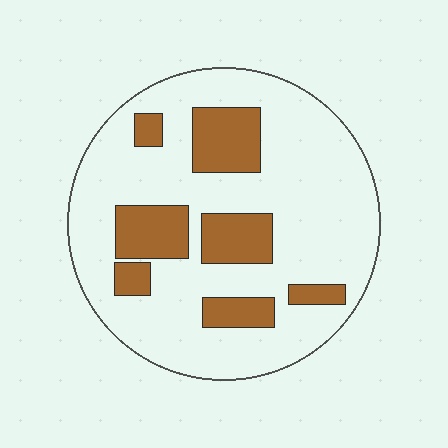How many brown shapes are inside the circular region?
7.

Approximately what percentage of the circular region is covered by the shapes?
Approximately 25%.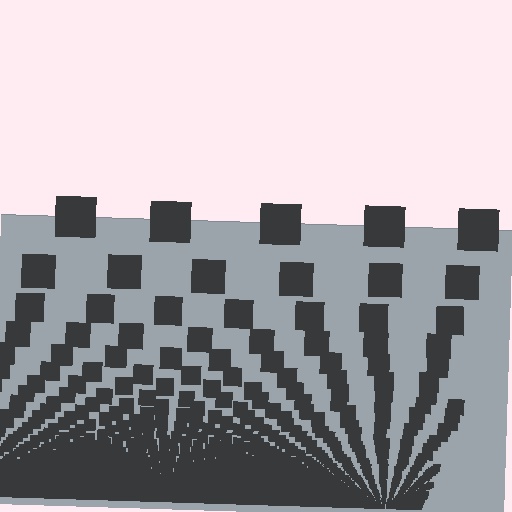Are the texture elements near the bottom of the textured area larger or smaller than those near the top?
Smaller. The gradient is inverted — elements near the bottom are smaller and denser.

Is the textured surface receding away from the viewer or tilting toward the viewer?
The surface appears to tilt toward the viewer. Texture elements get larger and sparser toward the top.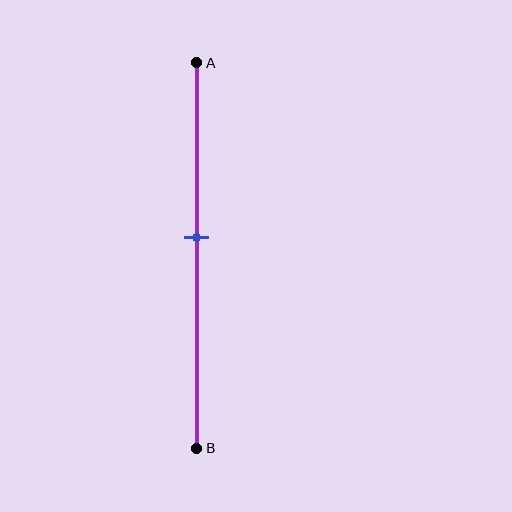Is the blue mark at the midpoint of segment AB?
No, the mark is at about 45% from A, not at the 50% midpoint.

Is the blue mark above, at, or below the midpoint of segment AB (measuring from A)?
The blue mark is above the midpoint of segment AB.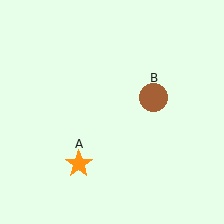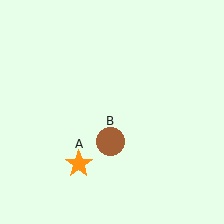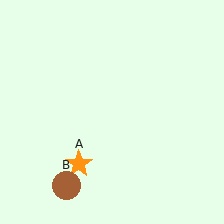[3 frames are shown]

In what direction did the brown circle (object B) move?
The brown circle (object B) moved down and to the left.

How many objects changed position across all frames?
1 object changed position: brown circle (object B).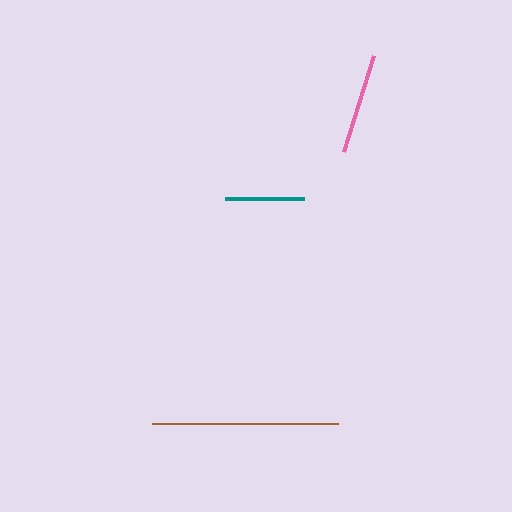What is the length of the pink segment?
The pink segment is approximately 100 pixels long.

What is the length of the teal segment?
The teal segment is approximately 79 pixels long.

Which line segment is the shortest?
The teal line is the shortest at approximately 79 pixels.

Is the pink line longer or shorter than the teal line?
The pink line is longer than the teal line.